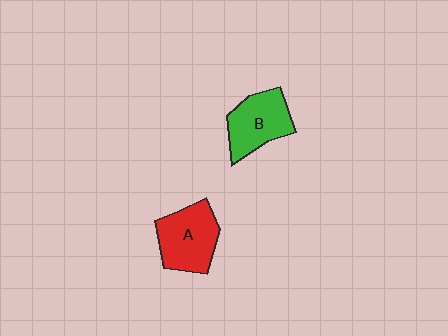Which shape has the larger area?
Shape A (red).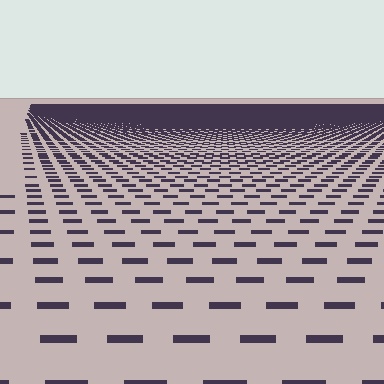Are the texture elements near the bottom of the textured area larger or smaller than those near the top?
Larger. Near the bottom, elements are closer to the viewer and appear at a bigger on-screen size.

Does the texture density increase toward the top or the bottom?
Density increases toward the top.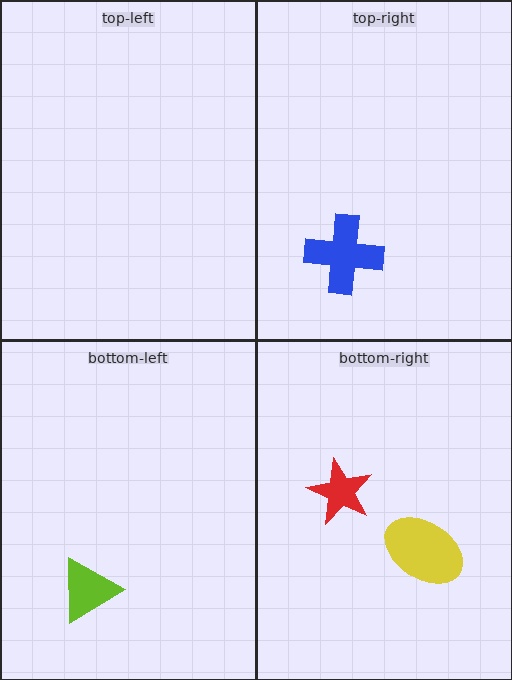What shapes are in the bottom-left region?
The lime triangle.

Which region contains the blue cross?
The top-right region.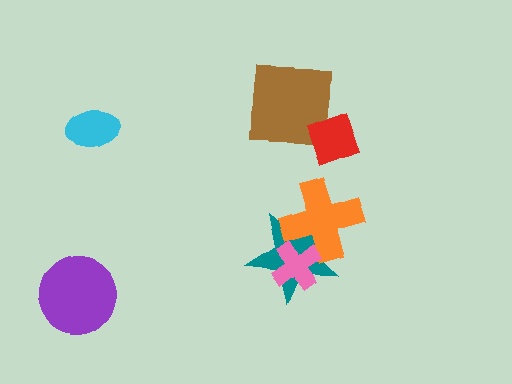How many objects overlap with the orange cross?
2 objects overlap with the orange cross.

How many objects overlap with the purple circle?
0 objects overlap with the purple circle.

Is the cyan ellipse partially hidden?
No, no other shape covers it.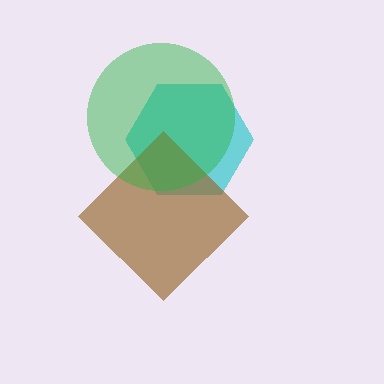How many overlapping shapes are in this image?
There are 3 overlapping shapes in the image.